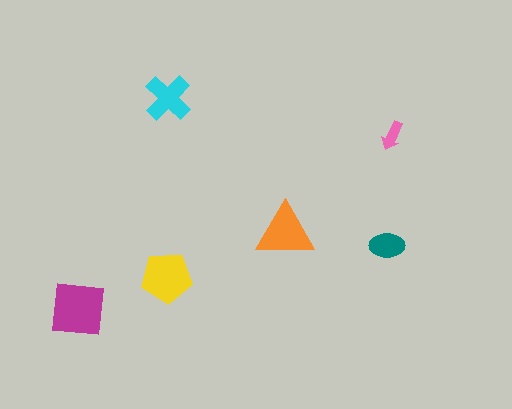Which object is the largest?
The magenta square.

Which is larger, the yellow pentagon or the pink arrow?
The yellow pentagon.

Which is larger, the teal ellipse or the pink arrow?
The teal ellipse.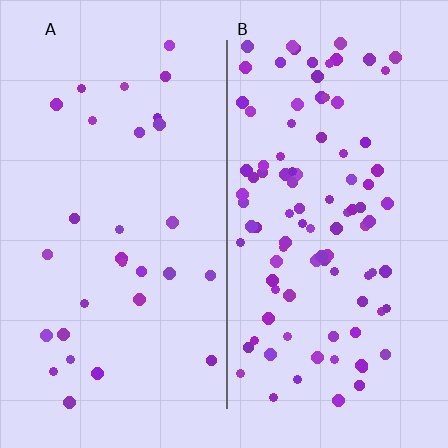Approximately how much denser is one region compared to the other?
Approximately 3.3× — region B over region A.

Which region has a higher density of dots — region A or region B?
B (the right).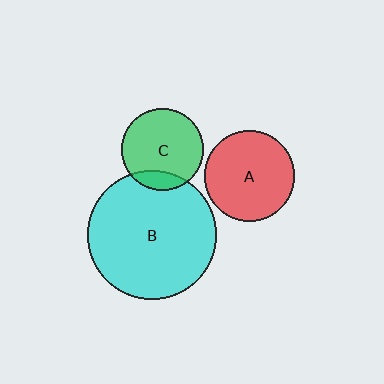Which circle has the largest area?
Circle B (cyan).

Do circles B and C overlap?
Yes.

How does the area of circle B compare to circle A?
Approximately 2.0 times.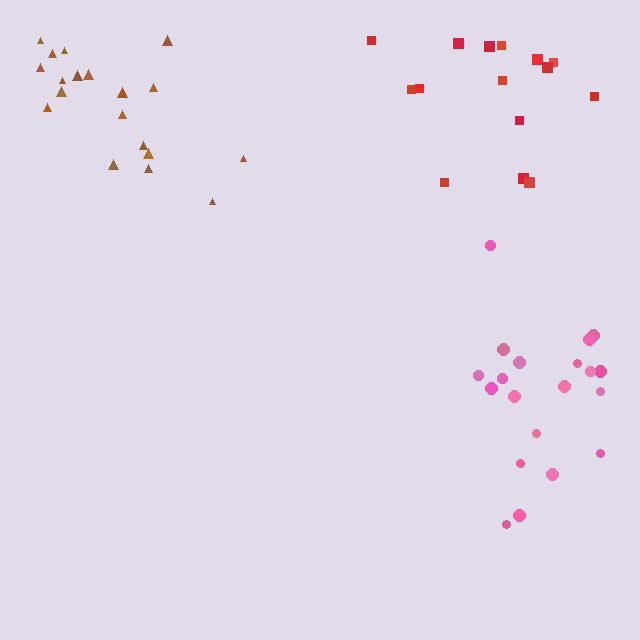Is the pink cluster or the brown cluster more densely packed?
Pink.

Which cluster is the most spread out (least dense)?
Red.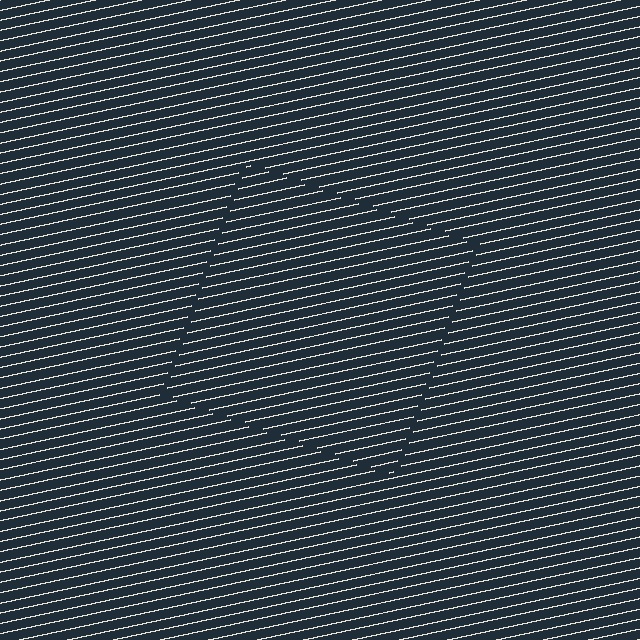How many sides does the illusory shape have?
4 sides — the line-ends trace a square.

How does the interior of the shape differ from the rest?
The interior of the shape contains the same grating, shifted by half a period — the contour is defined by the phase discontinuity where line-ends from the inner and outer gratings abut.